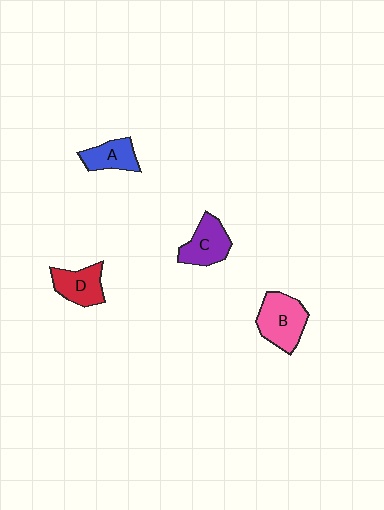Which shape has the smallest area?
Shape A (blue).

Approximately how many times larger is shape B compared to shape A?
Approximately 1.5 times.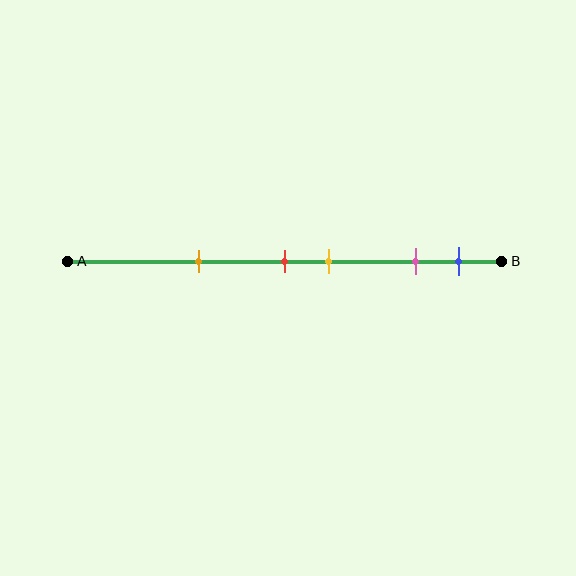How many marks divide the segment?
There are 5 marks dividing the segment.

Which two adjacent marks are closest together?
The red and yellow marks are the closest adjacent pair.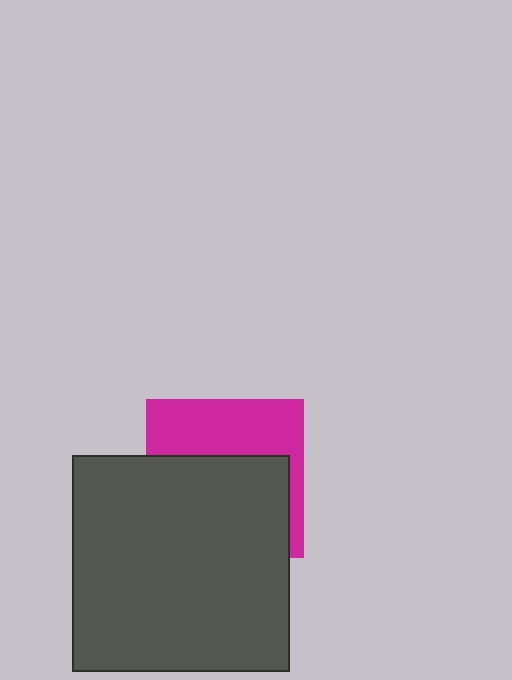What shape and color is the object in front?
The object in front is a dark gray rectangle.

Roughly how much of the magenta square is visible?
A small part of it is visible (roughly 41%).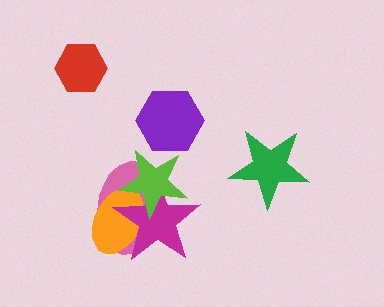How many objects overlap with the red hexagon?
0 objects overlap with the red hexagon.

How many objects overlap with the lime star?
3 objects overlap with the lime star.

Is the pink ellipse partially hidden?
Yes, it is partially covered by another shape.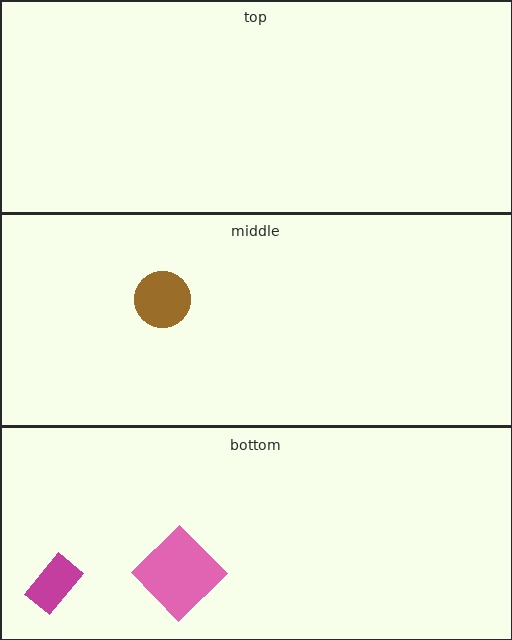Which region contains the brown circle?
The middle region.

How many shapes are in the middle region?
1.